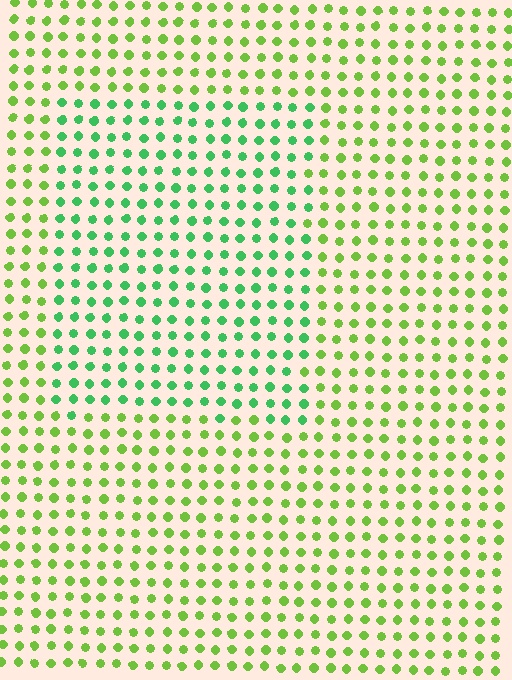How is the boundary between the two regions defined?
The boundary is defined purely by a slight shift in hue (about 38 degrees). Spacing, size, and orientation are identical on both sides.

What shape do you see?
I see a rectangle.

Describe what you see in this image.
The image is filled with small lime elements in a uniform arrangement. A rectangle-shaped region is visible where the elements are tinted to a slightly different hue, forming a subtle color boundary.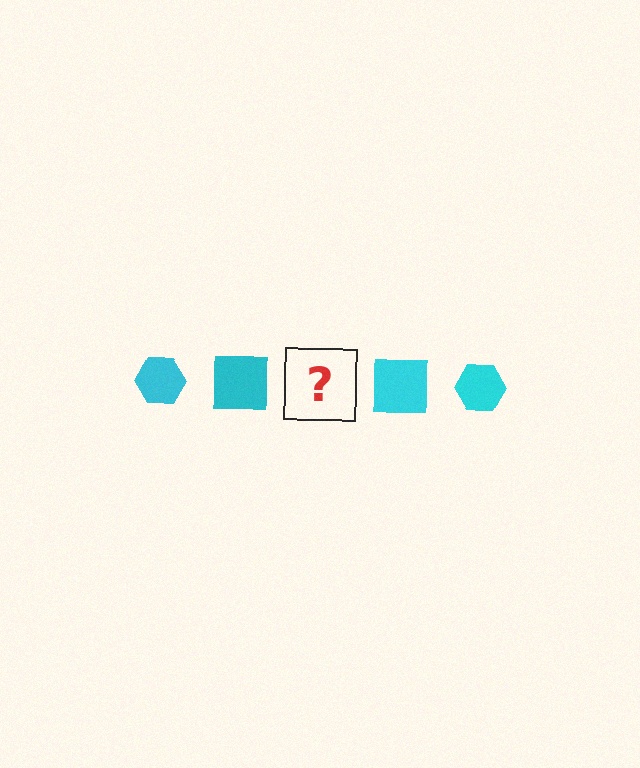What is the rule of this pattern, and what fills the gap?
The rule is that the pattern cycles through hexagon, square shapes in cyan. The gap should be filled with a cyan hexagon.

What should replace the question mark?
The question mark should be replaced with a cyan hexagon.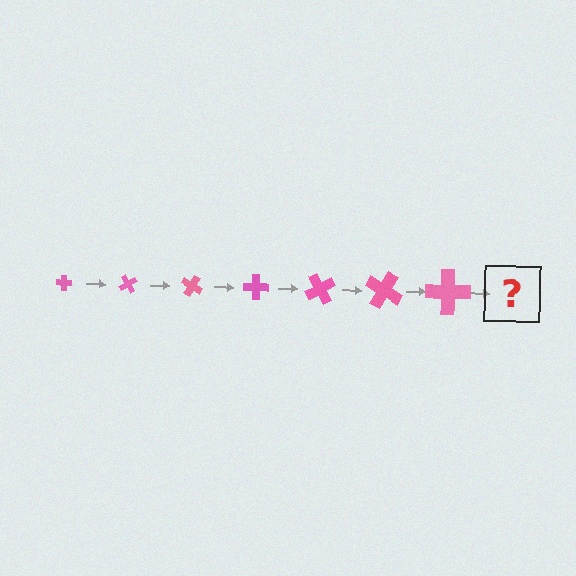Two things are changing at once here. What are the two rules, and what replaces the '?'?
The two rules are that the cross grows larger each step and it rotates 60 degrees each step. The '?' should be a cross, larger than the previous one and rotated 420 degrees from the start.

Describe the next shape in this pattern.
It should be a cross, larger than the previous one and rotated 420 degrees from the start.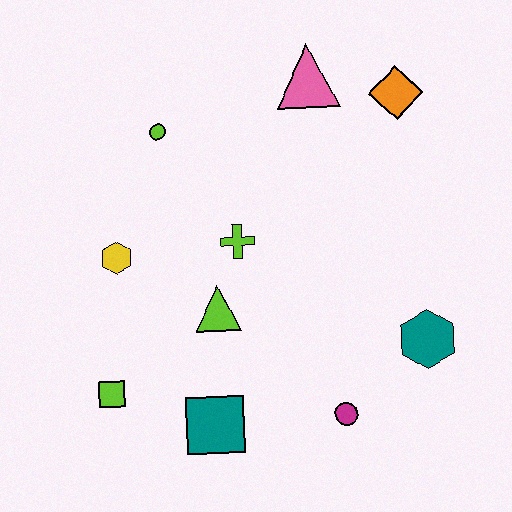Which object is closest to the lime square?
The teal square is closest to the lime square.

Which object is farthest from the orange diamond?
The lime square is farthest from the orange diamond.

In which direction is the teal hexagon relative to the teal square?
The teal hexagon is to the right of the teal square.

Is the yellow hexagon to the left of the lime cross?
Yes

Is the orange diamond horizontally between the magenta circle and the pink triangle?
No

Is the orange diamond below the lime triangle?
No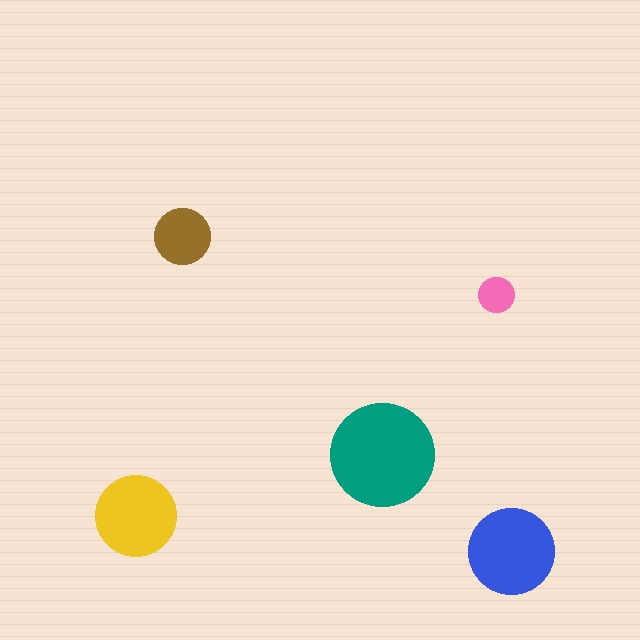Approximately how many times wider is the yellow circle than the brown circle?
About 1.5 times wider.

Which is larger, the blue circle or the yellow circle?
The blue one.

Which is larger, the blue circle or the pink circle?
The blue one.